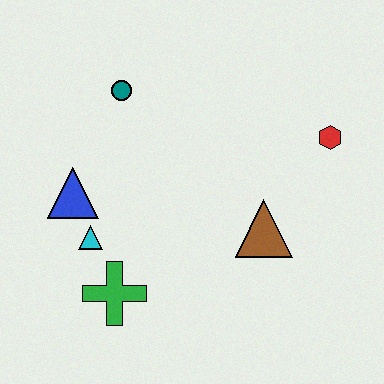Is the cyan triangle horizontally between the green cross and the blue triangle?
Yes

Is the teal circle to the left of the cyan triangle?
No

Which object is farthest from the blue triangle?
The red hexagon is farthest from the blue triangle.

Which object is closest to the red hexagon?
The brown triangle is closest to the red hexagon.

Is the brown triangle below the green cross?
No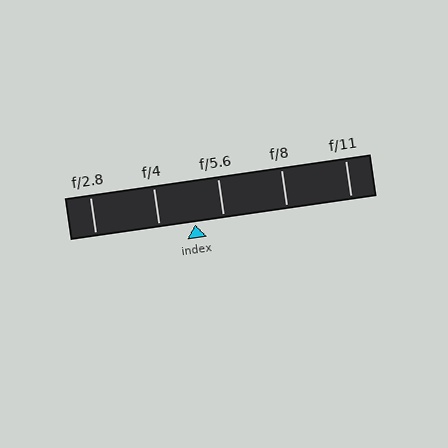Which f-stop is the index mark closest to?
The index mark is closest to f/5.6.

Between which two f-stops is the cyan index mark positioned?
The index mark is between f/4 and f/5.6.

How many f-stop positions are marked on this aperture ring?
There are 5 f-stop positions marked.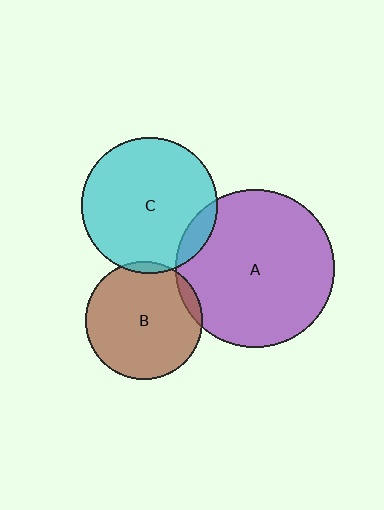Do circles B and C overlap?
Yes.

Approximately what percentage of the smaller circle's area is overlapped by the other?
Approximately 5%.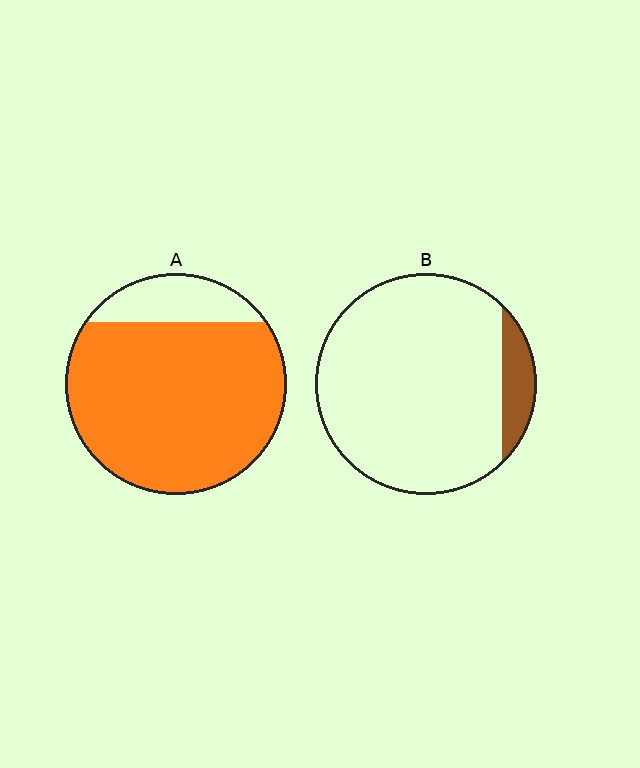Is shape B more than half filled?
No.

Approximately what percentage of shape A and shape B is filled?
A is approximately 85% and B is approximately 10%.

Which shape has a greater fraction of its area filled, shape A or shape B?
Shape A.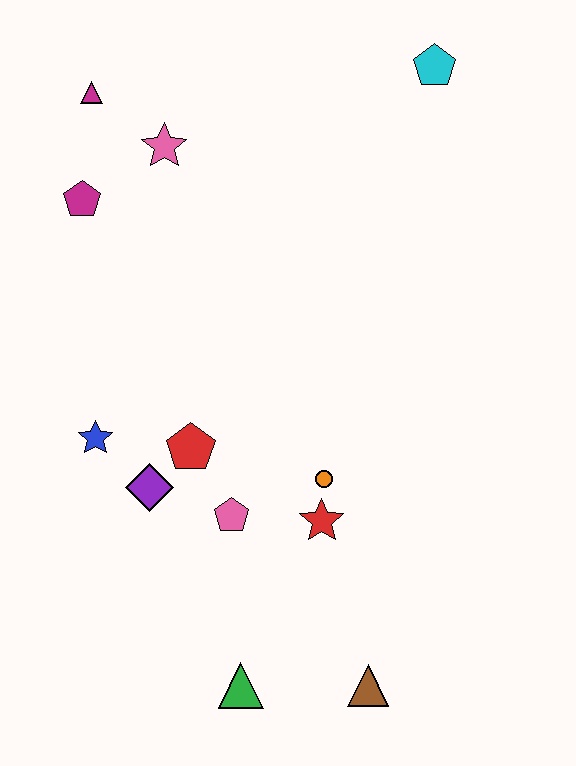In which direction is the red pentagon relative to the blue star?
The red pentagon is to the right of the blue star.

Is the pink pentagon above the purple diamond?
No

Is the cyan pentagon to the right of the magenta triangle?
Yes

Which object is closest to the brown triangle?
The green triangle is closest to the brown triangle.